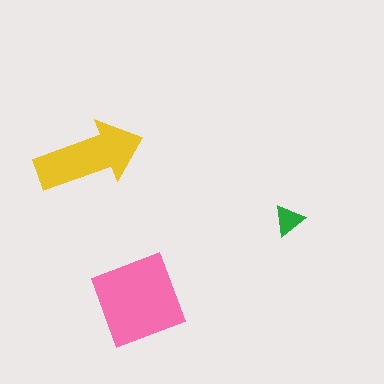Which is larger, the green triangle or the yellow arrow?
The yellow arrow.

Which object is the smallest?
The green triangle.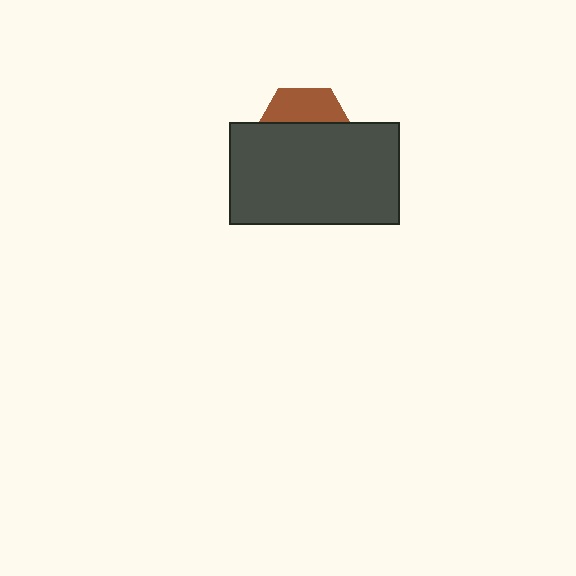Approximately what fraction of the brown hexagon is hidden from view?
Roughly 65% of the brown hexagon is hidden behind the dark gray rectangle.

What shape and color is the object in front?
The object in front is a dark gray rectangle.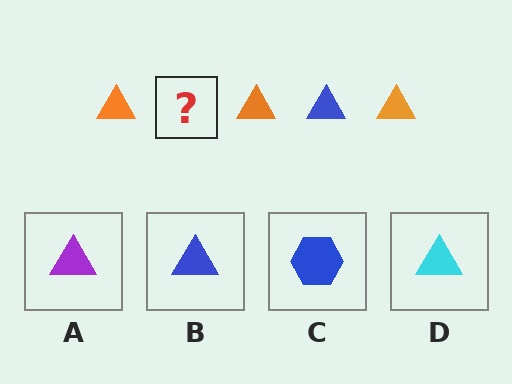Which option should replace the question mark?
Option B.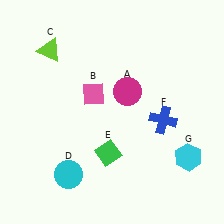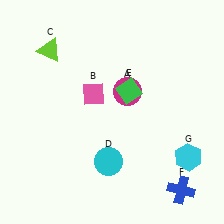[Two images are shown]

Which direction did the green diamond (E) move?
The green diamond (E) moved up.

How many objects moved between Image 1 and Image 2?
3 objects moved between the two images.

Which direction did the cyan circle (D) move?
The cyan circle (D) moved right.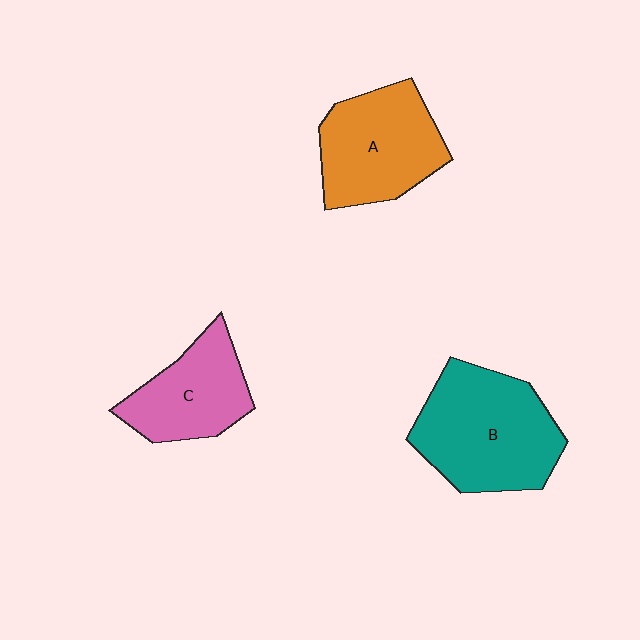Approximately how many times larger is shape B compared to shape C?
Approximately 1.5 times.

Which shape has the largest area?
Shape B (teal).